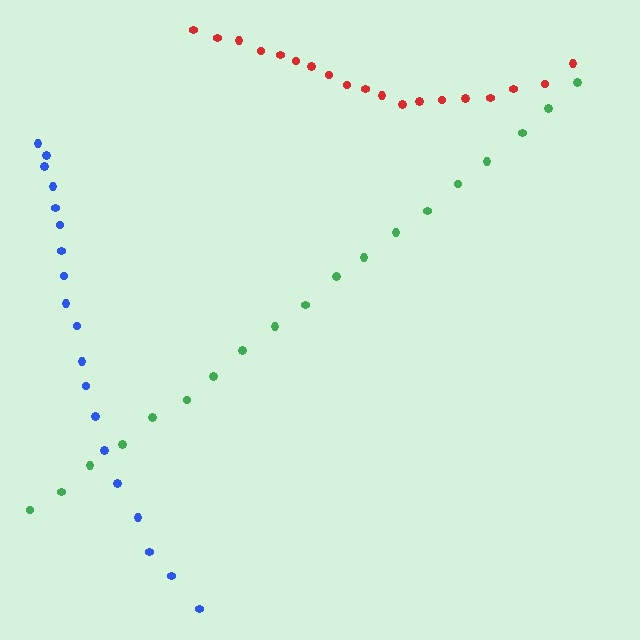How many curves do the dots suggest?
There are 3 distinct paths.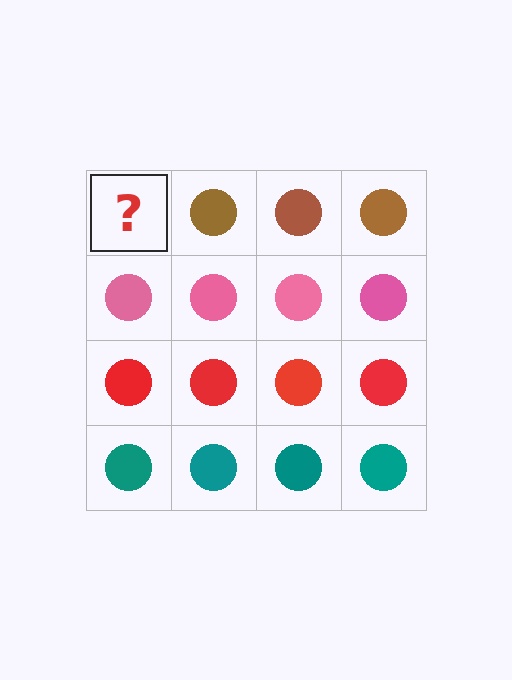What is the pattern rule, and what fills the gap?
The rule is that each row has a consistent color. The gap should be filled with a brown circle.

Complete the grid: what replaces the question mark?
The question mark should be replaced with a brown circle.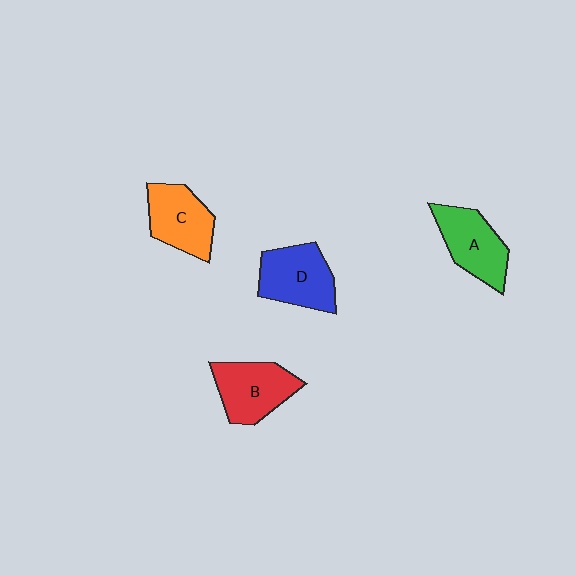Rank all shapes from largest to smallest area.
From largest to smallest: D (blue), B (red), A (green), C (orange).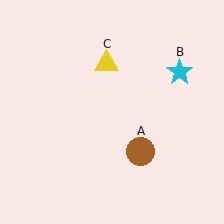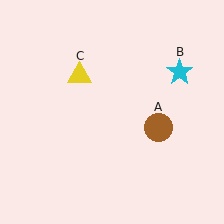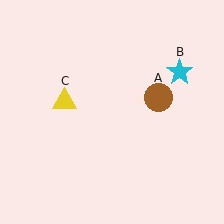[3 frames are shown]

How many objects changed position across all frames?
2 objects changed position: brown circle (object A), yellow triangle (object C).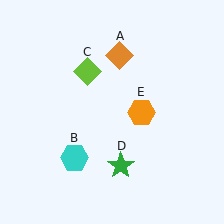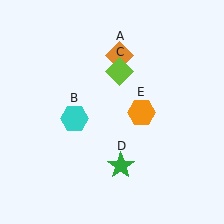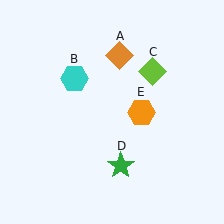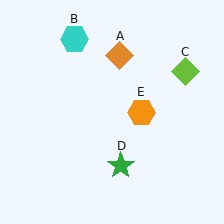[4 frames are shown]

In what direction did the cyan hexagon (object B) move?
The cyan hexagon (object B) moved up.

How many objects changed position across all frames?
2 objects changed position: cyan hexagon (object B), lime diamond (object C).